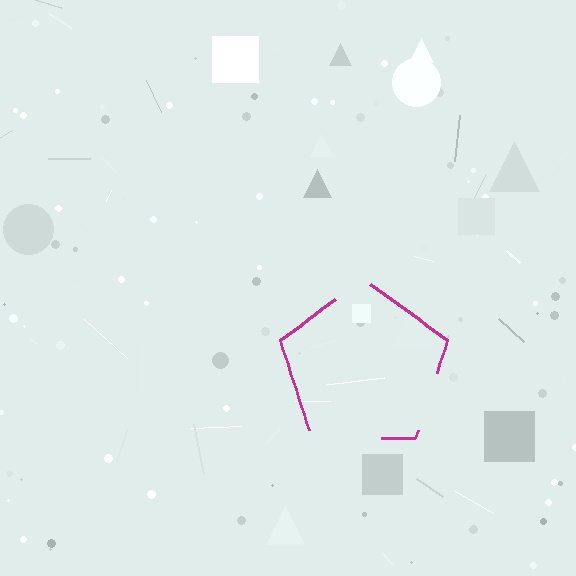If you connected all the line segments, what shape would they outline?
They would outline a pentagon.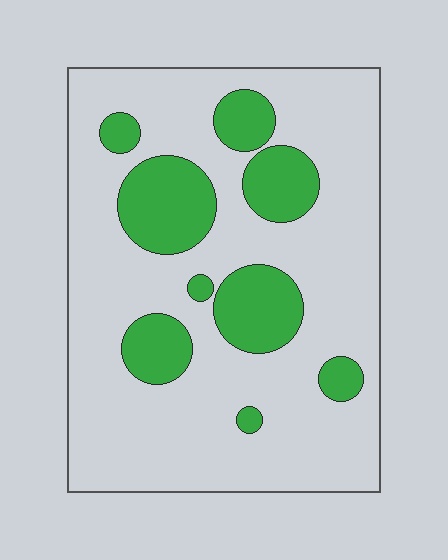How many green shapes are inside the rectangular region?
9.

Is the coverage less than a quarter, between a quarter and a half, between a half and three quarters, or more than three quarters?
Less than a quarter.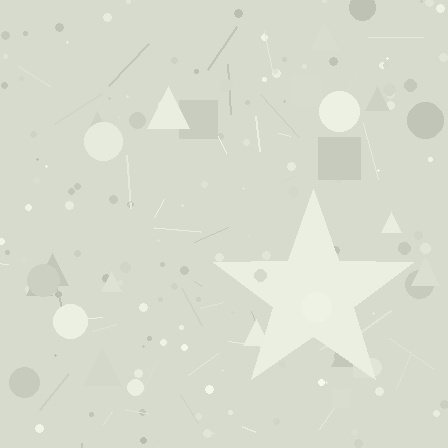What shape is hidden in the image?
A star is hidden in the image.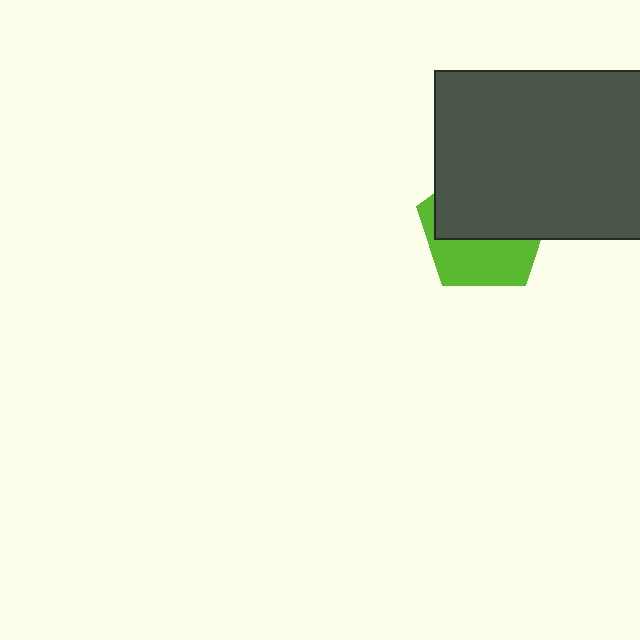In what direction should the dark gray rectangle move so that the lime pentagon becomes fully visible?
The dark gray rectangle should move up. That is the shortest direction to clear the overlap and leave the lime pentagon fully visible.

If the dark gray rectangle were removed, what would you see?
You would see the complete lime pentagon.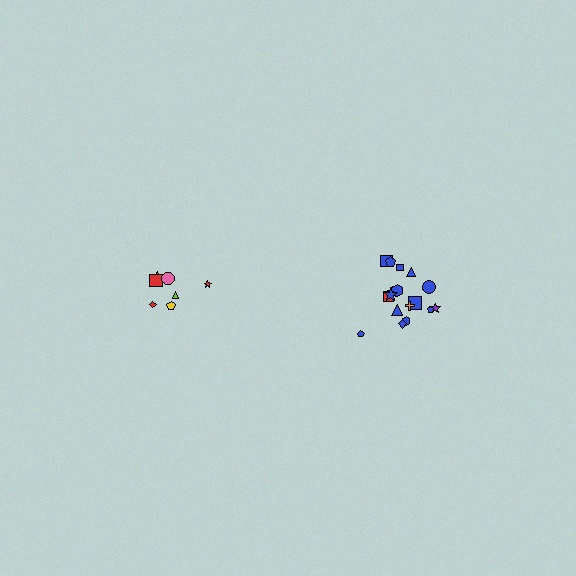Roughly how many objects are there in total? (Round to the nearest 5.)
Roughly 25 objects in total.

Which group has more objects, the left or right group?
The right group.